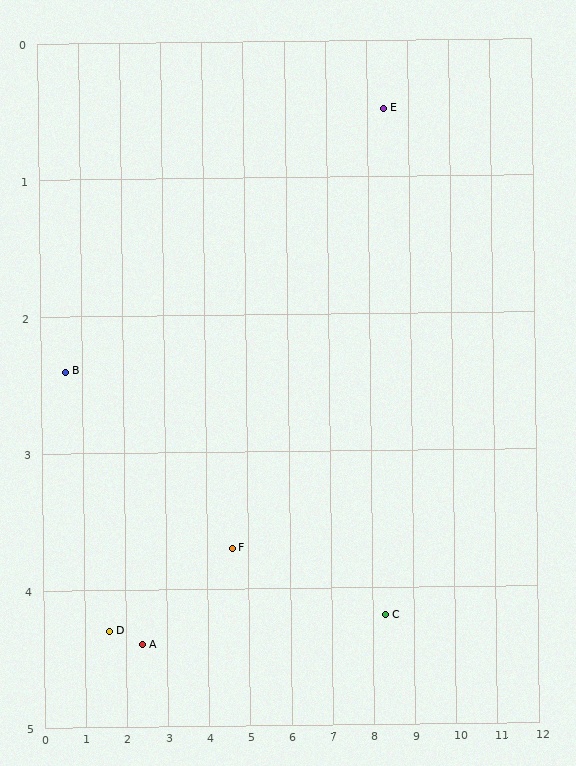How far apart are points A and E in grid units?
Points A and E are about 7.2 grid units apart.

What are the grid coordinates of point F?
Point F is at approximately (4.6, 3.7).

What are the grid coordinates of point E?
Point E is at approximately (8.4, 0.5).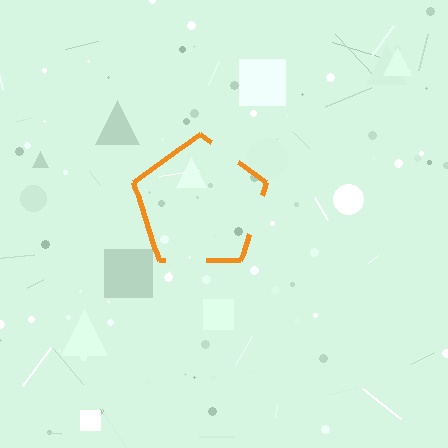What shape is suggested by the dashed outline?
The dashed outline suggests a pentagon.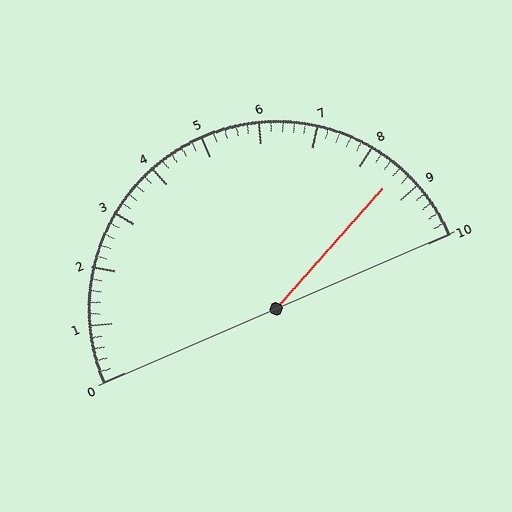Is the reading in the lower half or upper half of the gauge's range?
The reading is in the upper half of the range (0 to 10).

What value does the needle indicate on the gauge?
The needle indicates approximately 8.6.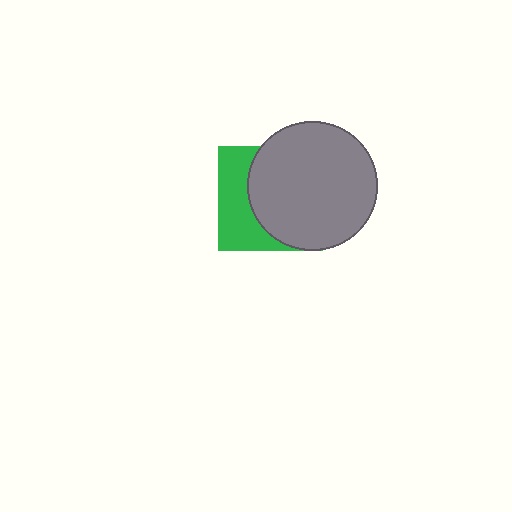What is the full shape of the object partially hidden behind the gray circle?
The partially hidden object is a green square.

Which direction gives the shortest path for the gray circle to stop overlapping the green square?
Moving right gives the shortest separation.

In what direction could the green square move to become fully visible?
The green square could move left. That would shift it out from behind the gray circle entirely.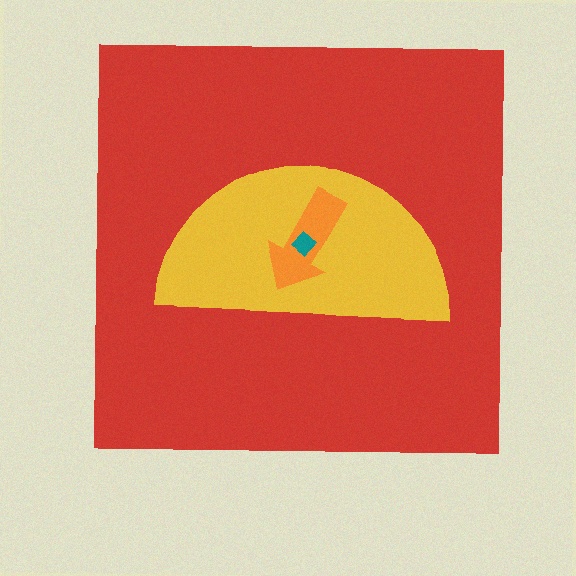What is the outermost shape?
The red square.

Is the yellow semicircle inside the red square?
Yes.